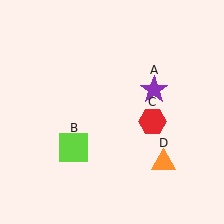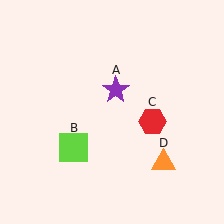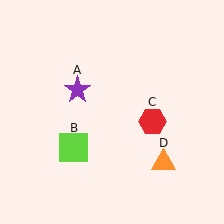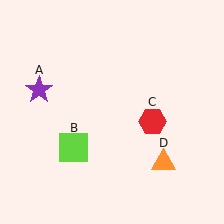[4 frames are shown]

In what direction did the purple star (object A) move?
The purple star (object A) moved left.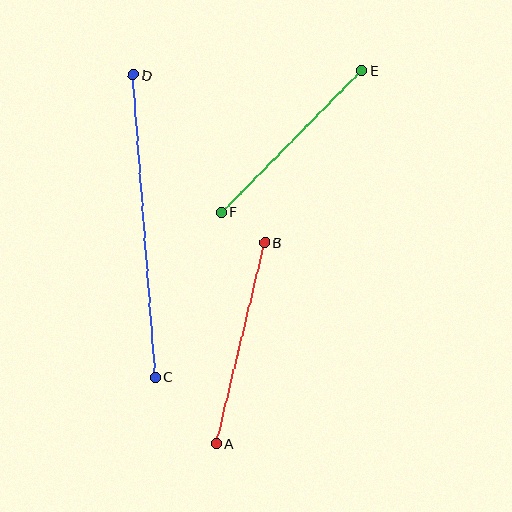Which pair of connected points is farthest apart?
Points C and D are farthest apart.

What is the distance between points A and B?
The distance is approximately 207 pixels.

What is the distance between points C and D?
The distance is approximately 303 pixels.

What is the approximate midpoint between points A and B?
The midpoint is at approximately (241, 343) pixels.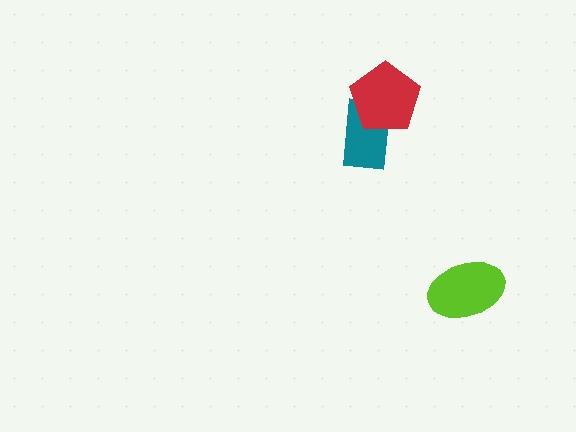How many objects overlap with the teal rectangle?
1 object overlaps with the teal rectangle.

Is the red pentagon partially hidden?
No, no other shape covers it.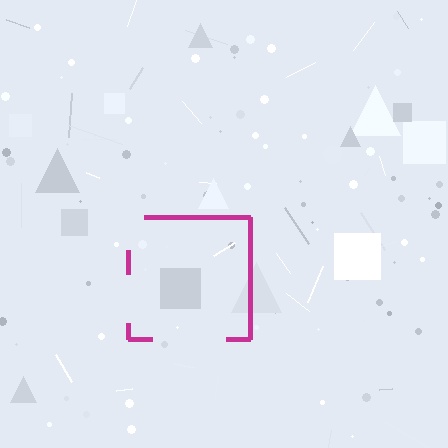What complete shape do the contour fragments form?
The contour fragments form a square.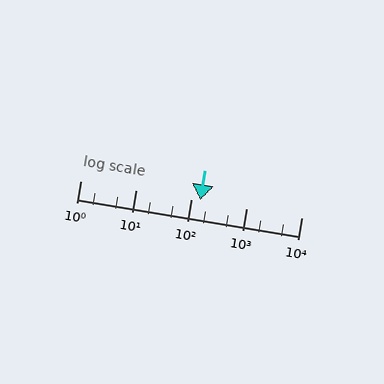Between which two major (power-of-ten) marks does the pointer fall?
The pointer is between 100 and 1000.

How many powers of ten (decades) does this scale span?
The scale spans 4 decades, from 1 to 10000.